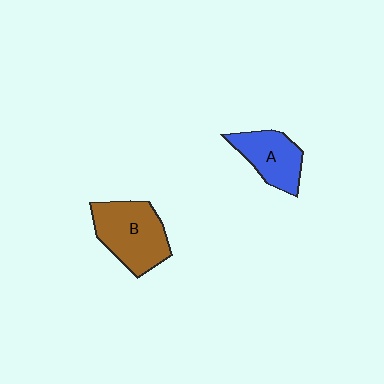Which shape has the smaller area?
Shape A (blue).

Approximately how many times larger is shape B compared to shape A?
Approximately 1.4 times.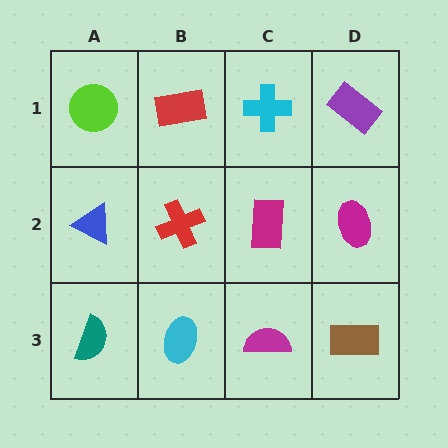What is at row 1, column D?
A purple rectangle.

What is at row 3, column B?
A cyan ellipse.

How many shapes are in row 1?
4 shapes.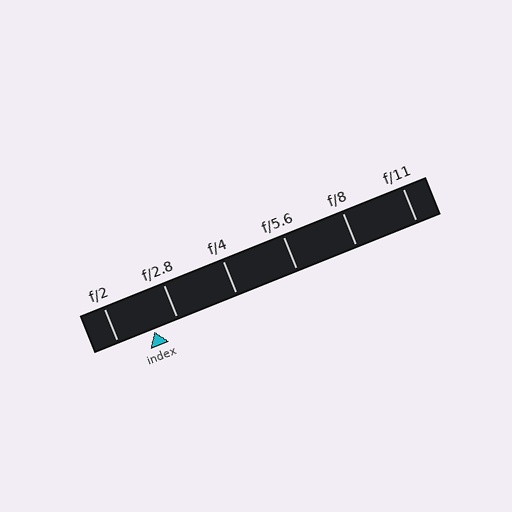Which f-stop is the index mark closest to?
The index mark is closest to f/2.8.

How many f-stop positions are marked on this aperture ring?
There are 6 f-stop positions marked.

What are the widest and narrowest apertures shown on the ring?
The widest aperture shown is f/2 and the narrowest is f/11.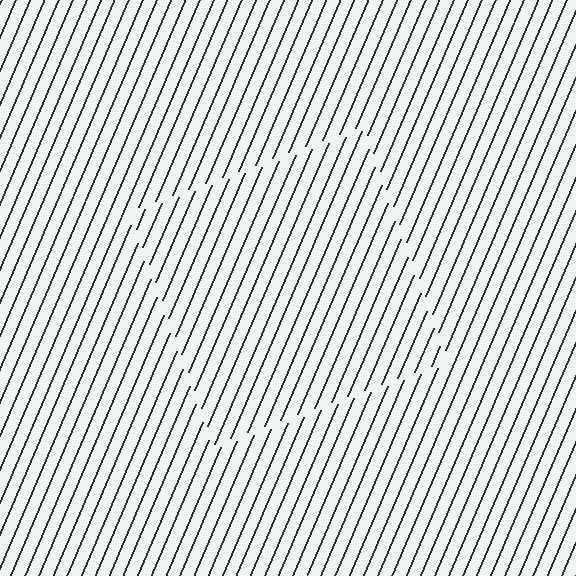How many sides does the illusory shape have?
4 sides — the line-ends trace a square.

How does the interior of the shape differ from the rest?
The interior of the shape contains the same grating, shifted by half a period — the contour is defined by the phase discontinuity where line-ends from the inner and outer gratings abut.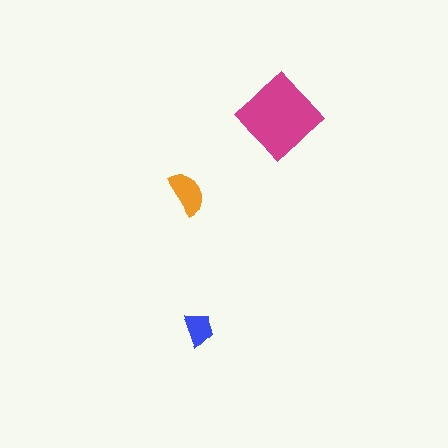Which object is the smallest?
The blue trapezoid.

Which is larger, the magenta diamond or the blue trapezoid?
The magenta diamond.